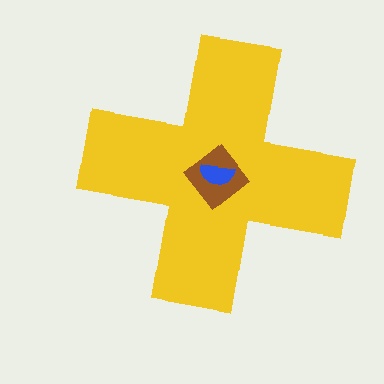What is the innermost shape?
The blue semicircle.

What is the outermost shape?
The yellow cross.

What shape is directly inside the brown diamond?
The blue semicircle.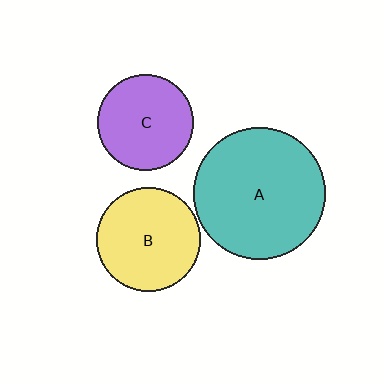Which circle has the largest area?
Circle A (teal).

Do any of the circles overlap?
No, none of the circles overlap.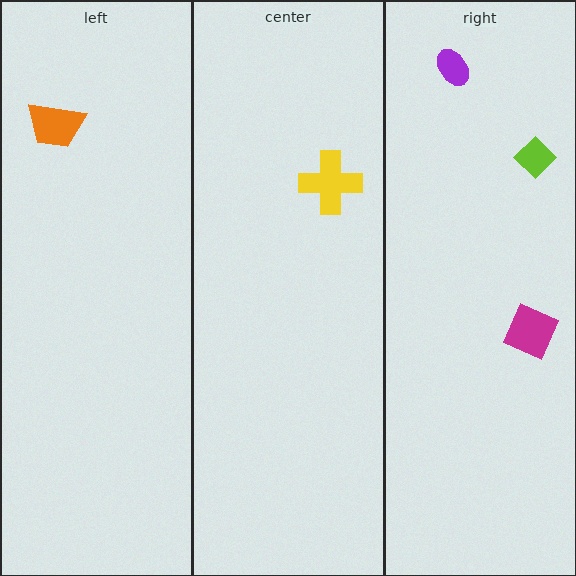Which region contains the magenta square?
The right region.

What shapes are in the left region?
The orange trapezoid.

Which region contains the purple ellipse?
The right region.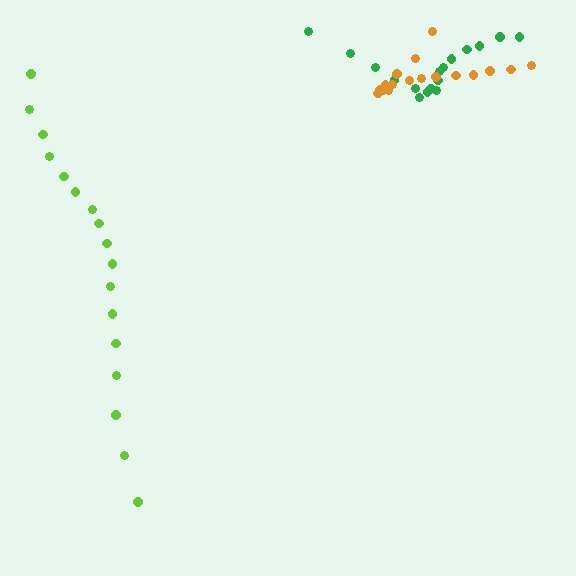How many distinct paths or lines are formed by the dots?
There are 3 distinct paths.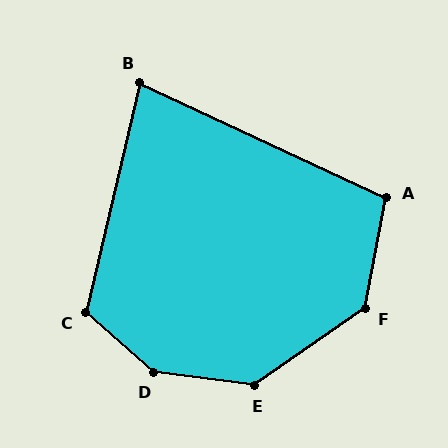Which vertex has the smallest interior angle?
B, at approximately 78 degrees.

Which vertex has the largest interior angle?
D, at approximately 146 degrees.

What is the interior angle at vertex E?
Approximately 138 degrees (obtuse).